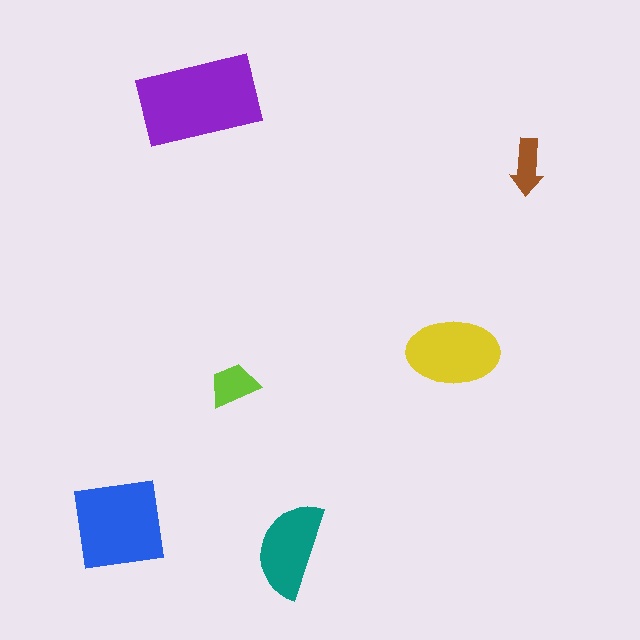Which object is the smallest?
The brown arrow.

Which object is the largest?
The purple rectangle.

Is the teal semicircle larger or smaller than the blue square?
Smaller.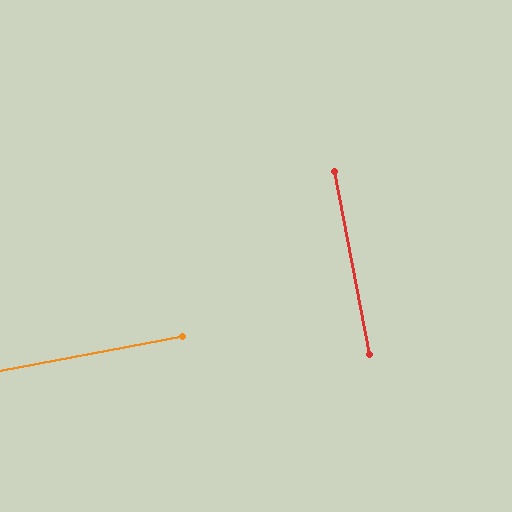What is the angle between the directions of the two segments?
Approximately 90 degrees.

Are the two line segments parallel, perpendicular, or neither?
Perpendicular — they meet at approximately 90°.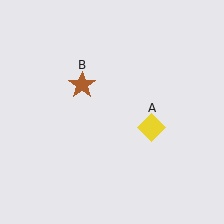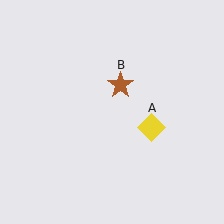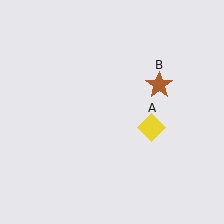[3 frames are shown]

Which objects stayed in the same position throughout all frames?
Yellow diamond (object A) remained stationary.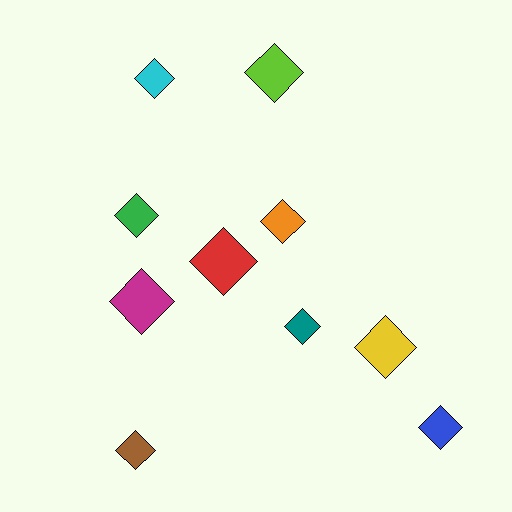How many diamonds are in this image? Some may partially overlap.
There are 10 diamonds.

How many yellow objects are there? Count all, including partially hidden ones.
There is 1 yellow object.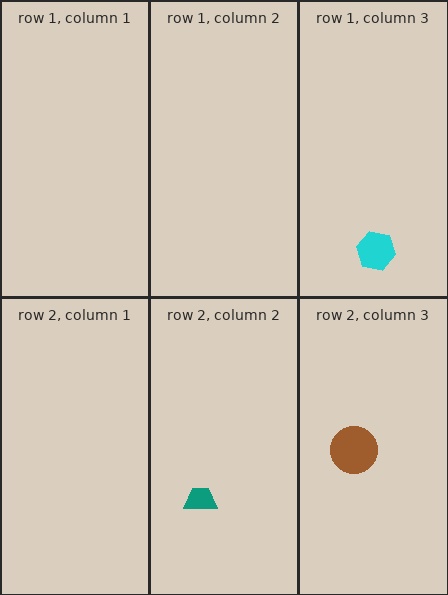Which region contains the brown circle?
The row 2, column 3 region.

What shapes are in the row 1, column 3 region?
The cyan hexagon.